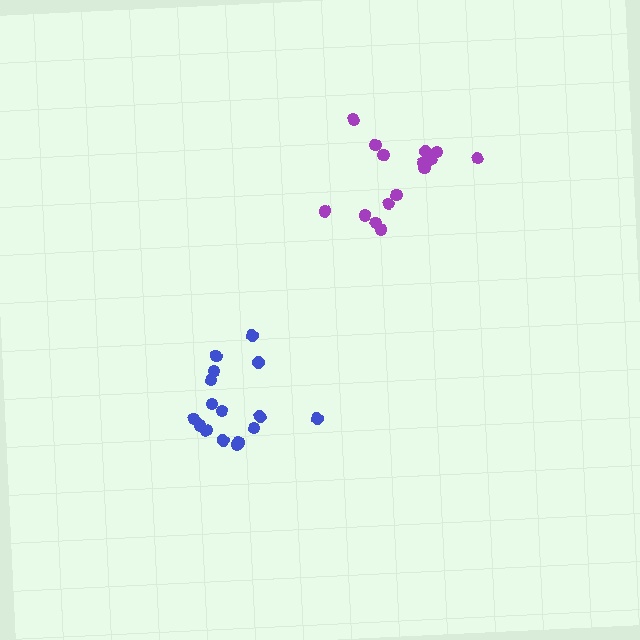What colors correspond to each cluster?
The clusters are colored: blue, purple.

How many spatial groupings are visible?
There are 2 spatial groupings.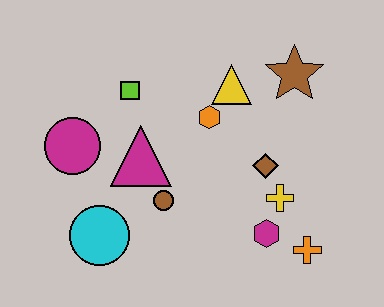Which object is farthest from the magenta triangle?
The orange cross is farthest from the magenta triangle.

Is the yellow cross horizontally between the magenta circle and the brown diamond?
No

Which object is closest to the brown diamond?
The yellow cross is closest to the brown diamond.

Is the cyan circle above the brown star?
No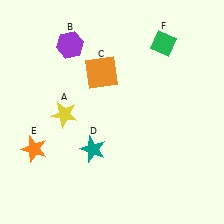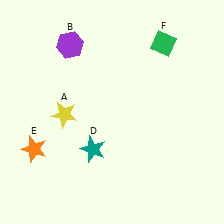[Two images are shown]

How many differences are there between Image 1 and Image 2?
There is 1 difference between the two images.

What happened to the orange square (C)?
The orange square (C) was removed in Image 2. It was in the top-left area of Image 1.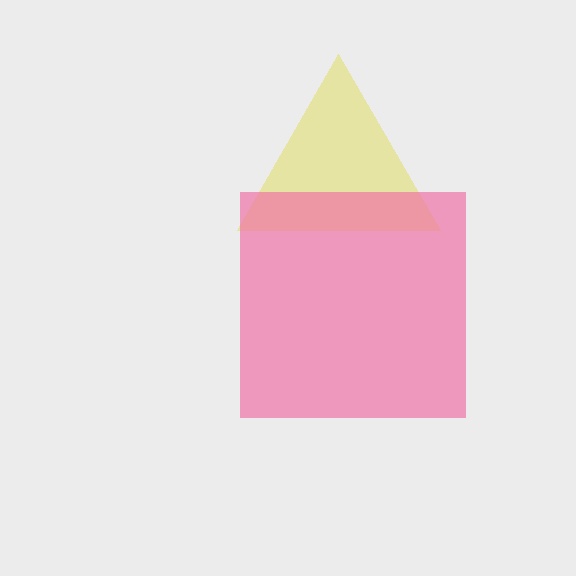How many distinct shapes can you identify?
There are 2 distinct shapes: a yellow triangle, a pink square.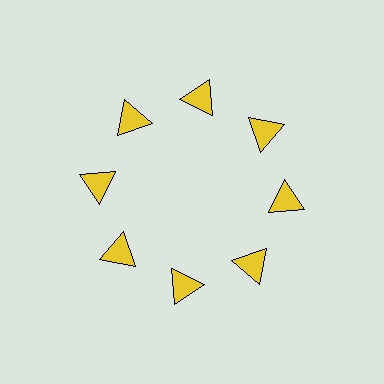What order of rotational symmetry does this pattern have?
This pattern has 8-fold rotational symmetry.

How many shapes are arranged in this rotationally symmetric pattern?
There are 8 shapes, arranged in 8 groups of 1.